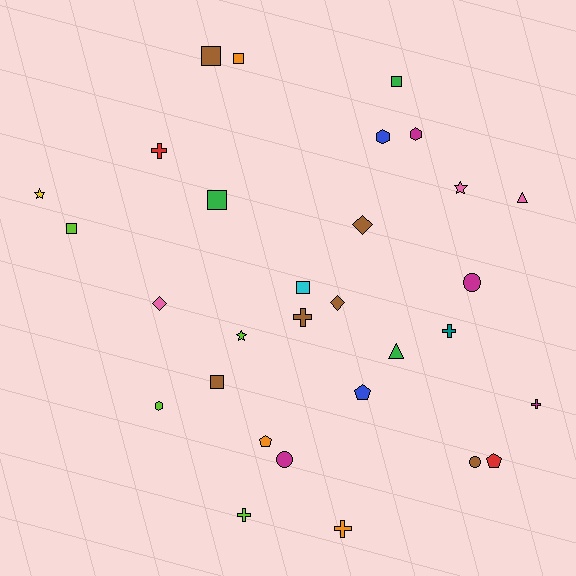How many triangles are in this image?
There are 2 triangles.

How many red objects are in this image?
There are 2 red objects.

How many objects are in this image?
There are 30 objects.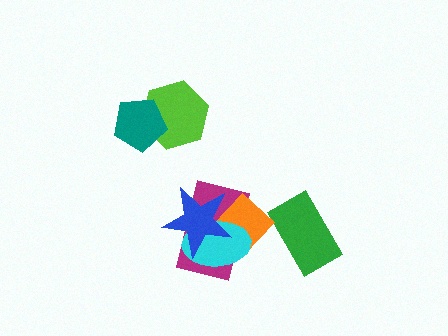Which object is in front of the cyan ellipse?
The blue star is in front of the cyan ellipse.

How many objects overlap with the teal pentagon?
1 object overlaps with the teal pentagon.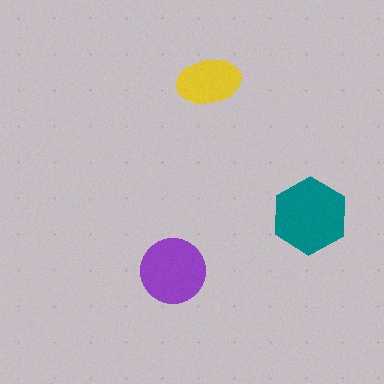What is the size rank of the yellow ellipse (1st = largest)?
3rd.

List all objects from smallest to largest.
The yellow ellipse, the purple circle, the teal hexagon.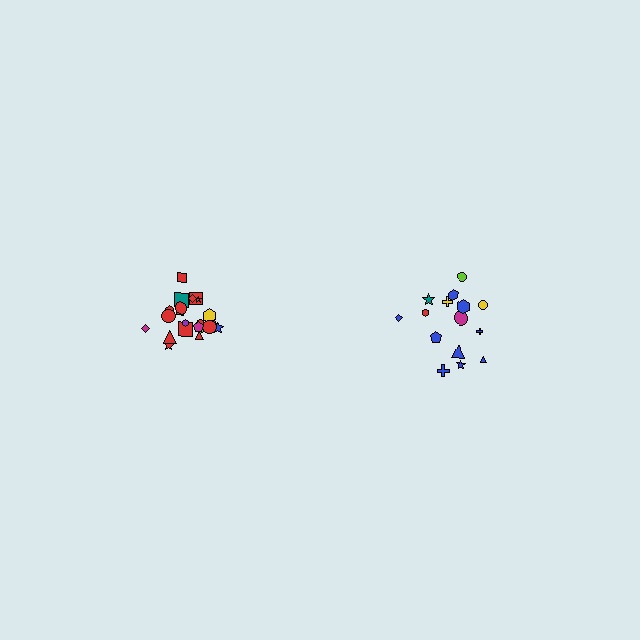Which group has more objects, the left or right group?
The left group.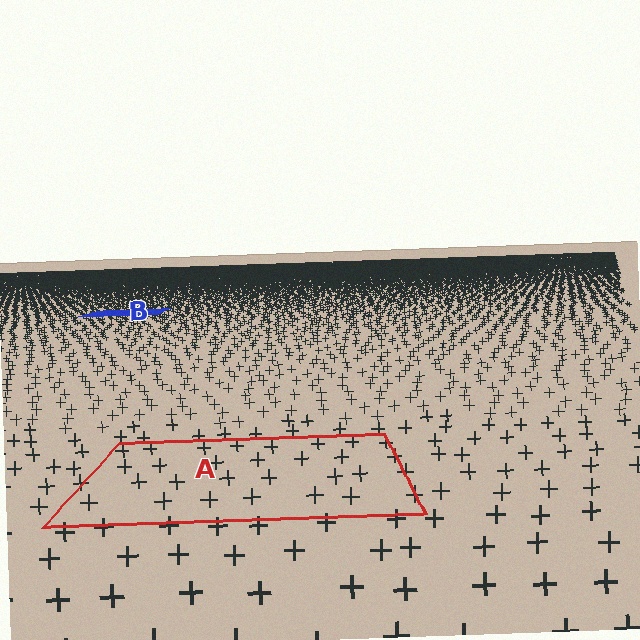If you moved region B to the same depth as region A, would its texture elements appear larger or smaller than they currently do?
They would appear larger. At a closer depth, the same texture elements are projected at a bigger on-screen size.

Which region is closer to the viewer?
Region A is closer. The texture elements there are larger and more spread out.